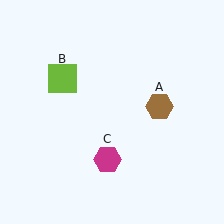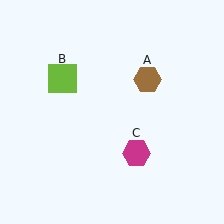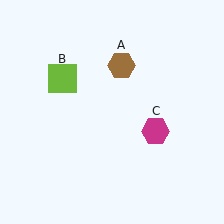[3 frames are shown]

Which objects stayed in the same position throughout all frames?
Lime square (object B) remained stationary.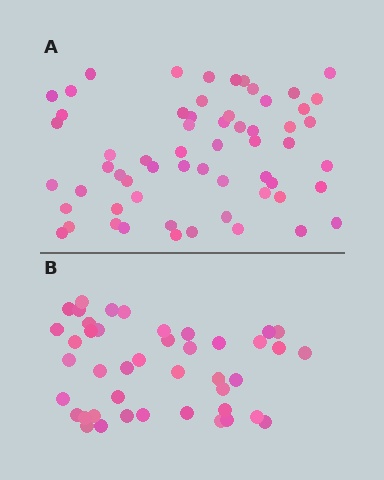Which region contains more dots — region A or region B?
Region A (the top region) has more dots.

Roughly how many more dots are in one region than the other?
Region A has approximately 15 more dots than region B.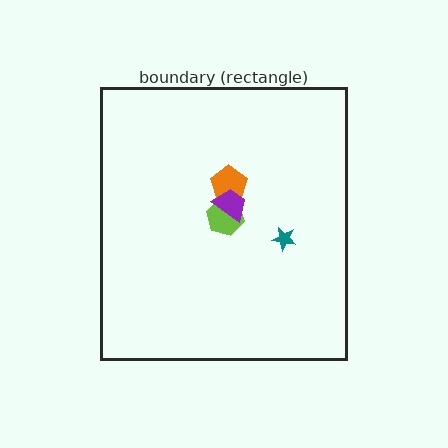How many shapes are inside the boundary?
4 inside, 0 outside.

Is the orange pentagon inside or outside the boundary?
Inside.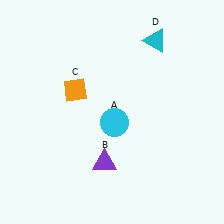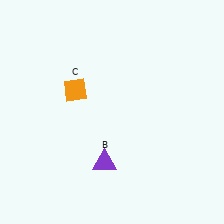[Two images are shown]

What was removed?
The cyan circle (A), the cyan triangle (D) were removed in Image 2.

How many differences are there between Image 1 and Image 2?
There are 2 differences between the two images.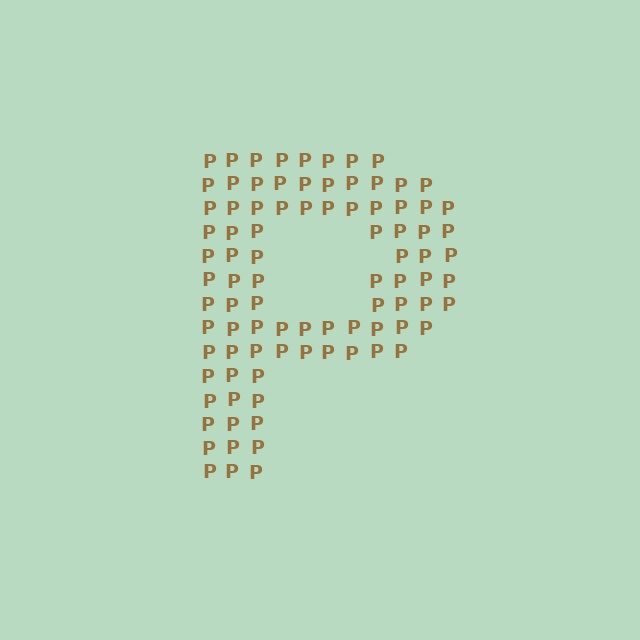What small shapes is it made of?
It is made of small letter P's.